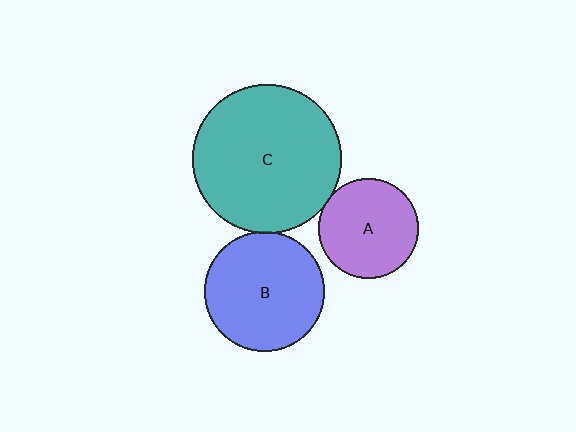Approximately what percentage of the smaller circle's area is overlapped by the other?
Approximately 5%.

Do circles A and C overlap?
Yes.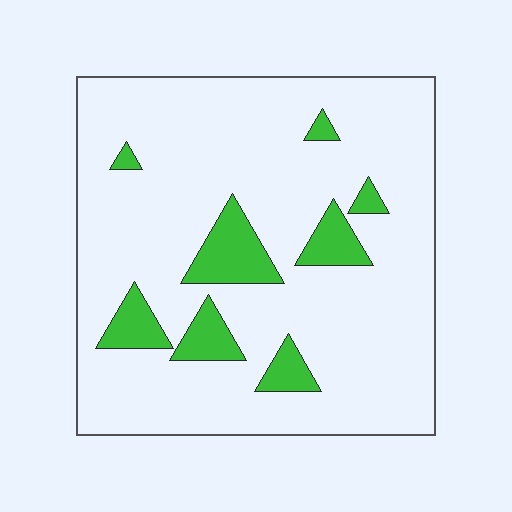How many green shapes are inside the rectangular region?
8.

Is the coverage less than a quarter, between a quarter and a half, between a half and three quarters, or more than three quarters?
Less than a quarter.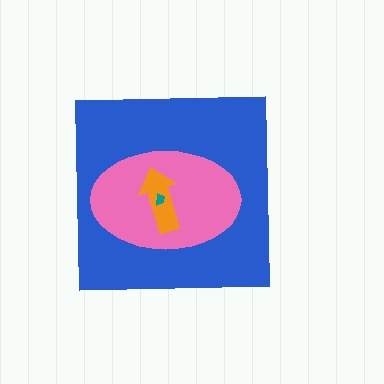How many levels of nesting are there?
4.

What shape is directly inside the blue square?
The pink ellipse.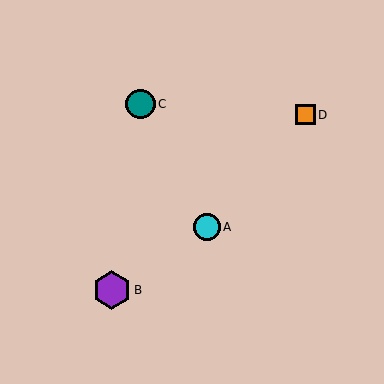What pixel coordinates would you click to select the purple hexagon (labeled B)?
Click at (112, 290) to select the purple hexagon B.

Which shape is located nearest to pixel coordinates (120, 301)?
The purple hexagon (labeled B) at (112, 290) is nearest to that location.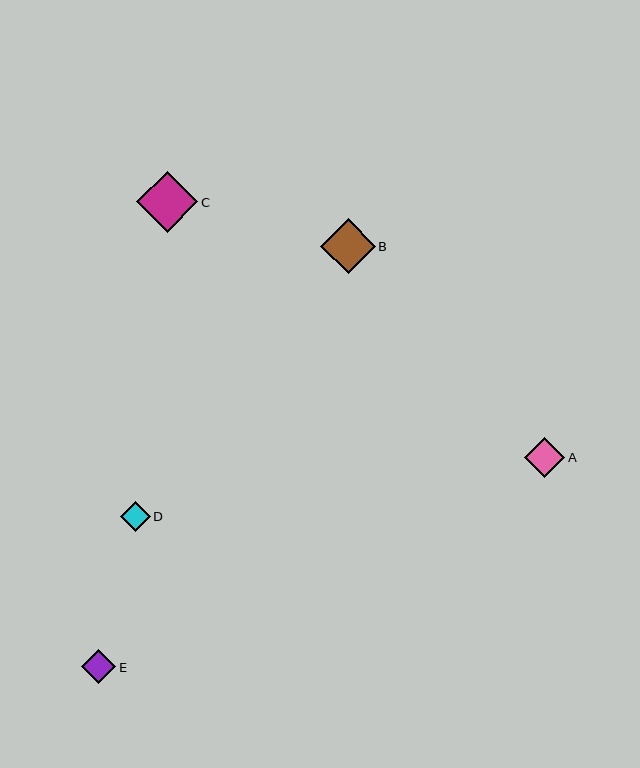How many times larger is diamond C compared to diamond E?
Diamond C is approximately 1.8 times the size of diamond E.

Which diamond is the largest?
Diamond C is the largest with a size of approximately 61 pixels.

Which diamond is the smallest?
Diamond D is the smallest with a size of approximately 30 pixels.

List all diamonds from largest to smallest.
From largest to smallest: C, B, A, E, D.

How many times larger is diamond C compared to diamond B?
Diamond C is approximately 1.1 times the size of diamond B.